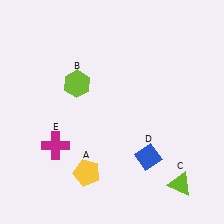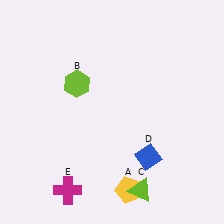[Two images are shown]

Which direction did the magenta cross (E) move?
The magenta cross (E) moved down.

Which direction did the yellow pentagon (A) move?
The yellow pentagon (A) moved right.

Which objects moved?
The objects that moved are: the yellow pentagon (A), the lime triangle (C), the magenta cross (E).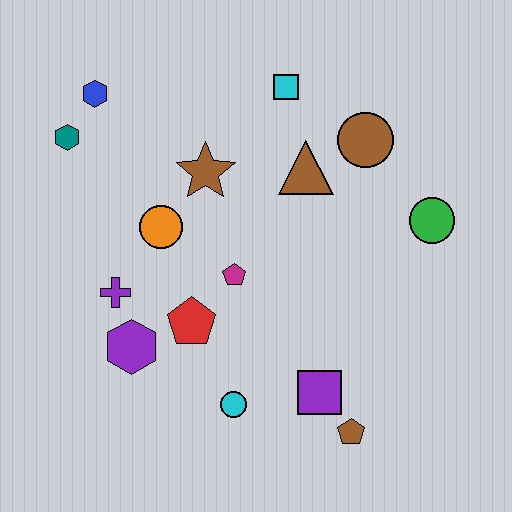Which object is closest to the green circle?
The brown circle is closest to the green circle.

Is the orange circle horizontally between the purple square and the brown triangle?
No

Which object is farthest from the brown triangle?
The brown pentagon is farthest from the brown triangle.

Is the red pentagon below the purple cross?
Yes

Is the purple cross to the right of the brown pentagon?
No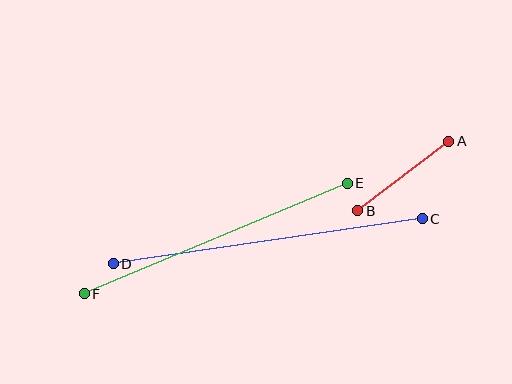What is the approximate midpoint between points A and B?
The midpoint is at approximately (403, 176) pixels.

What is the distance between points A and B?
The distance is approximately 115 pixels.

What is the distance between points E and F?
The distance is approximately 286 pixels.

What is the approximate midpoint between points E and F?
The midpoint is at approximately (216, 239) pixels.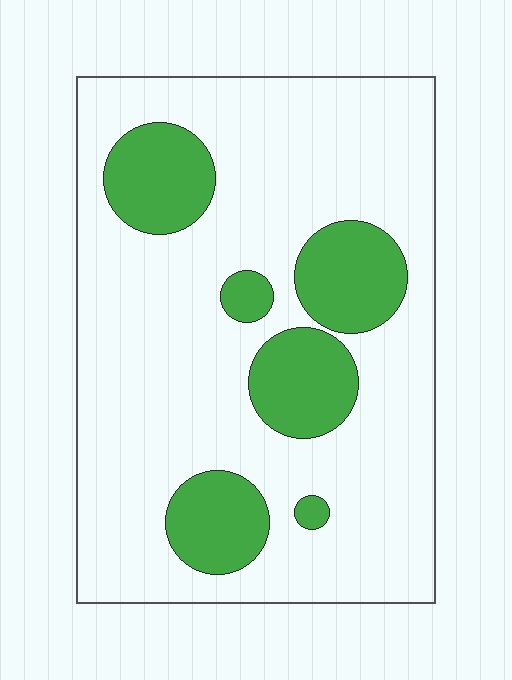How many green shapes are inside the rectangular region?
6.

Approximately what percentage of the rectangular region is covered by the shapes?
Approximately 20%.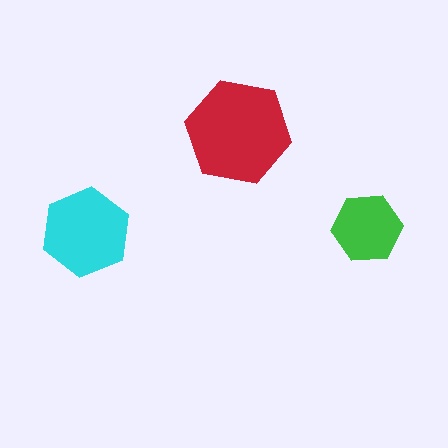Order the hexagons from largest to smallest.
the red one, the cyan one, the green one.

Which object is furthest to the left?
The cyan hexagon is leftmost.